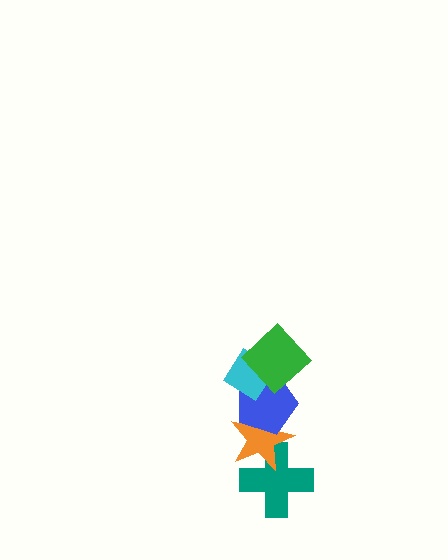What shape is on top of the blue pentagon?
The cyan diamond is on top of the blue pentagon.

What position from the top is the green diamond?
The green diamond is 1st from the top.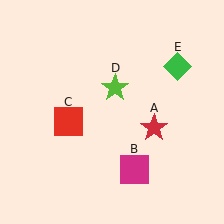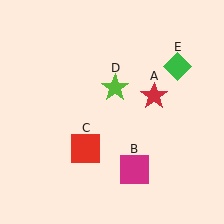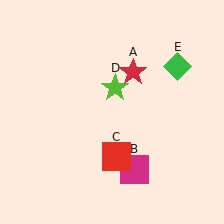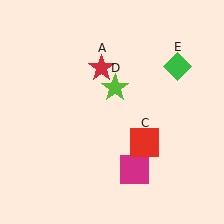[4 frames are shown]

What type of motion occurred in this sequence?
The red star (object A), red square (object C) rotated counterclockwise around the center of the scene.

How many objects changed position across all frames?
2 objects changed position: red star (object A), red square (object C).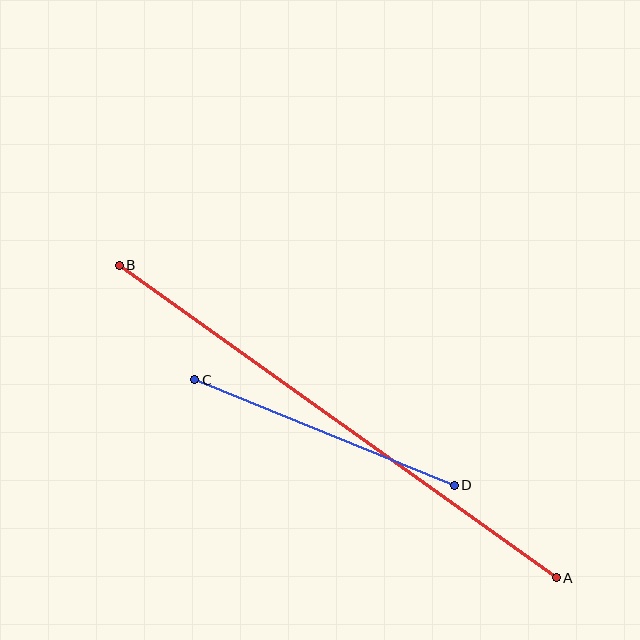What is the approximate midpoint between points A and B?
The midpoint is at approximately (338, 422) pixels.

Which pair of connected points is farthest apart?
Points A and B are farthest apart.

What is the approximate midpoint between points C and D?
The midpoint is at approximately (325, 433) pixels.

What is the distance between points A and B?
The distance is approximately 537 pixels.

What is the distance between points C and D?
The distance is approximately 280 pixels.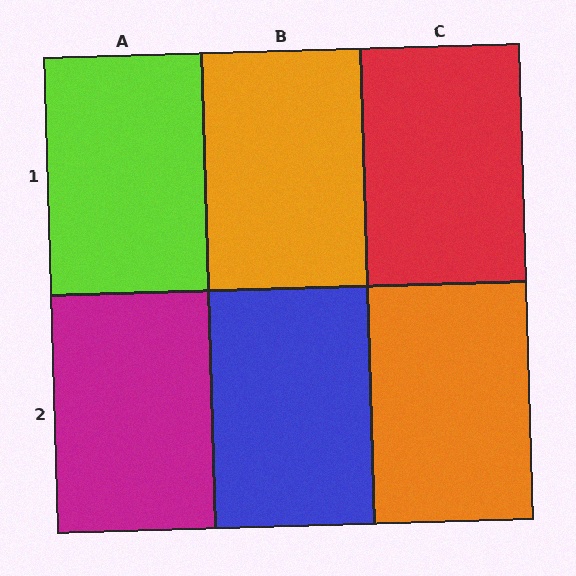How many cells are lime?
1 cell is lime.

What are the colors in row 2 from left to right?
Magenta, blue, orange.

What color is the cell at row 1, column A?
Lime.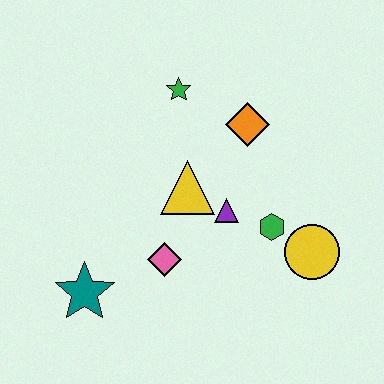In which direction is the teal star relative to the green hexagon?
The teal star is to the left of the green hexagon.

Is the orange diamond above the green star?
No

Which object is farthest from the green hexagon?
The teal star is farthest from the green hexagon.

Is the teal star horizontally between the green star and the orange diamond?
No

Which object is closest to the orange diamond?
The green star is closest to the orange diamond.